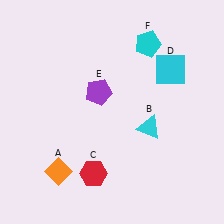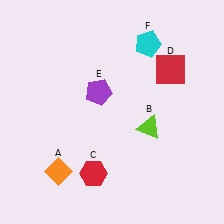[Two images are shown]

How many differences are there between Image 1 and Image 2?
There are 2 differences between the two images.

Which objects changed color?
B changed from cyan to lime. D changed from cyan to red.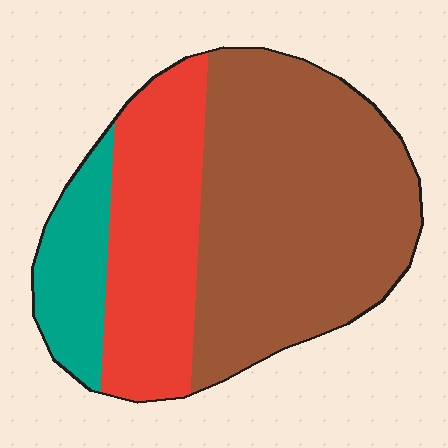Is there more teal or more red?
Red.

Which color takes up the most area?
Brown, at roughly 55%.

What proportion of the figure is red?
Red covers roughly 30% of the figure.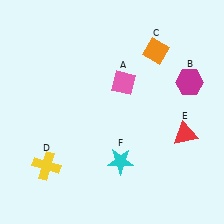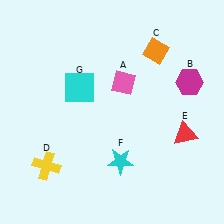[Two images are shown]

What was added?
A cyan square (G) was added in Image 2.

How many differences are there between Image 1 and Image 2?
There is 1 difference between the two images.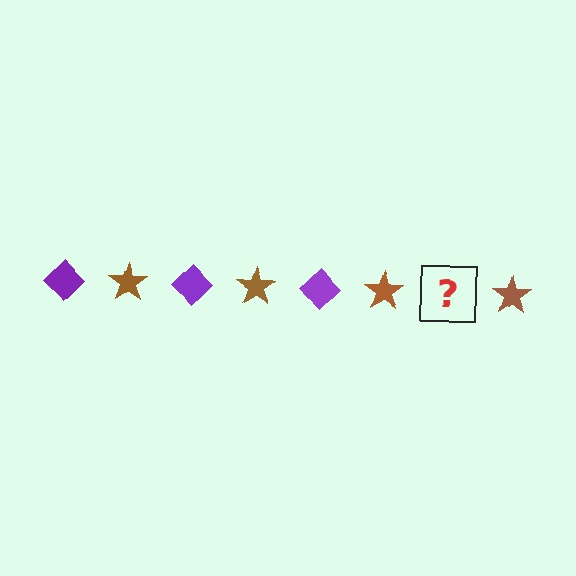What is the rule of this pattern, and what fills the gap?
The rule is that the pattern alternates between purple diamond and brown star. The gap should be filled with a purple diamond.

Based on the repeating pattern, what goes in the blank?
The blank should be a purple diamond.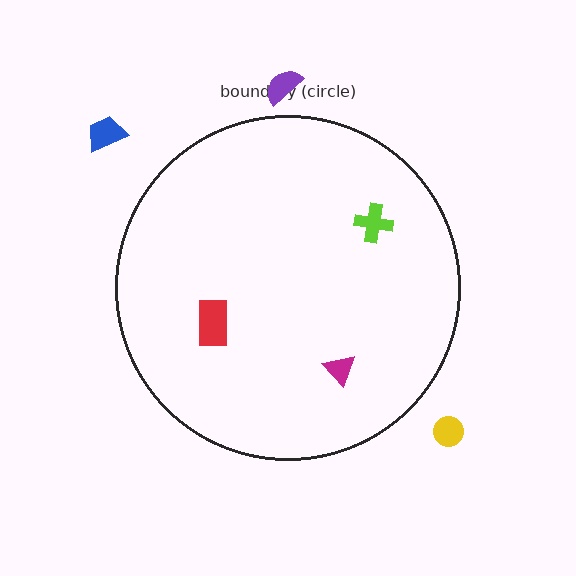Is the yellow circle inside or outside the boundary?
Outside.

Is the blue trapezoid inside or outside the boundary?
Outside.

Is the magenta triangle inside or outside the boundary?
Inside.